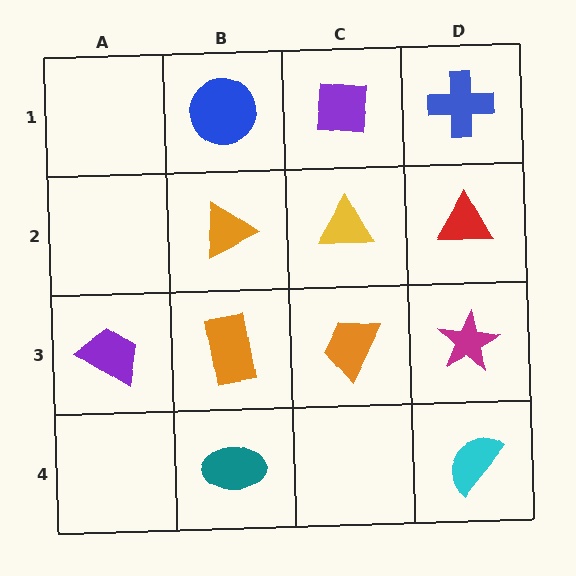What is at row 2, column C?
A yellow triangle.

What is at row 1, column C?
A purple square.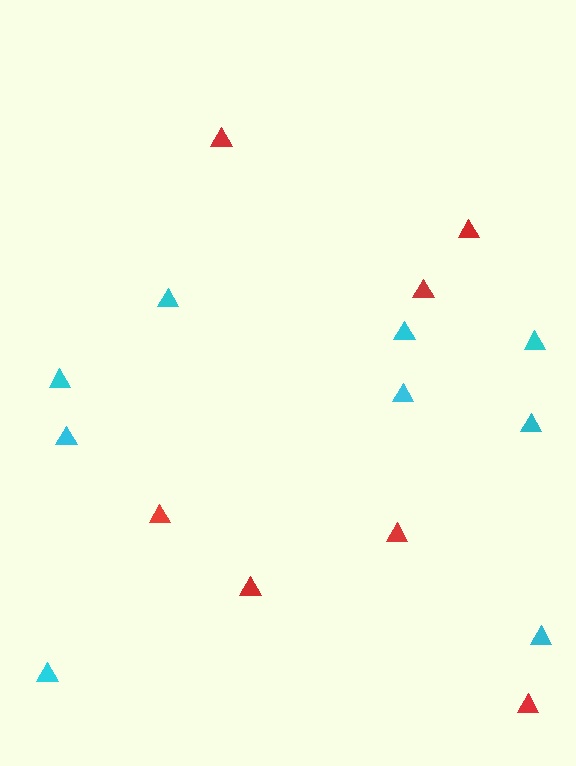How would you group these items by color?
There are 2 groups: one group of cyan triangles (9) and one group of red triangles (7).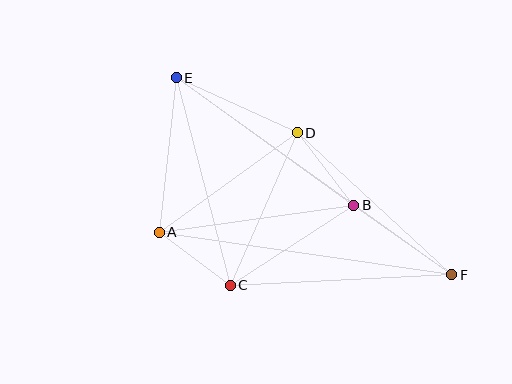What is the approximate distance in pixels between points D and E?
The distance between D and E is approximately 133 pixels.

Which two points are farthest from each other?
Points E and F are farthest from each other.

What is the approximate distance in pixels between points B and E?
The distance between B and E is approximately 219 pixels.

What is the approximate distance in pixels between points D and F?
The distance between D and F is approximately 209 pixels.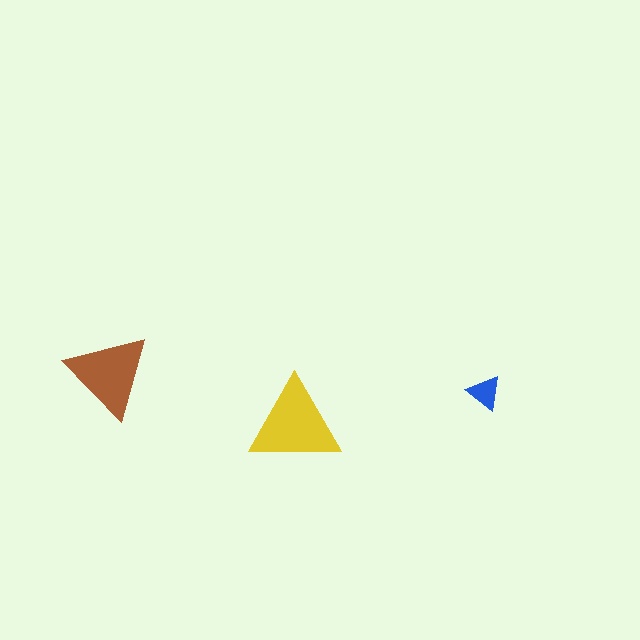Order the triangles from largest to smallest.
the yellow one, the brown one, the blue one.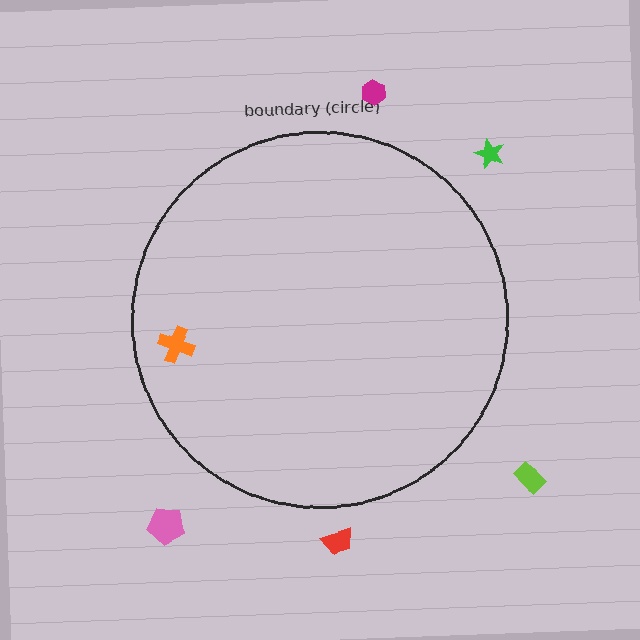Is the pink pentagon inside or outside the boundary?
Outside.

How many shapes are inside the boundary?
1 inside, 5 outside.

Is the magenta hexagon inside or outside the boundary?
Outside.